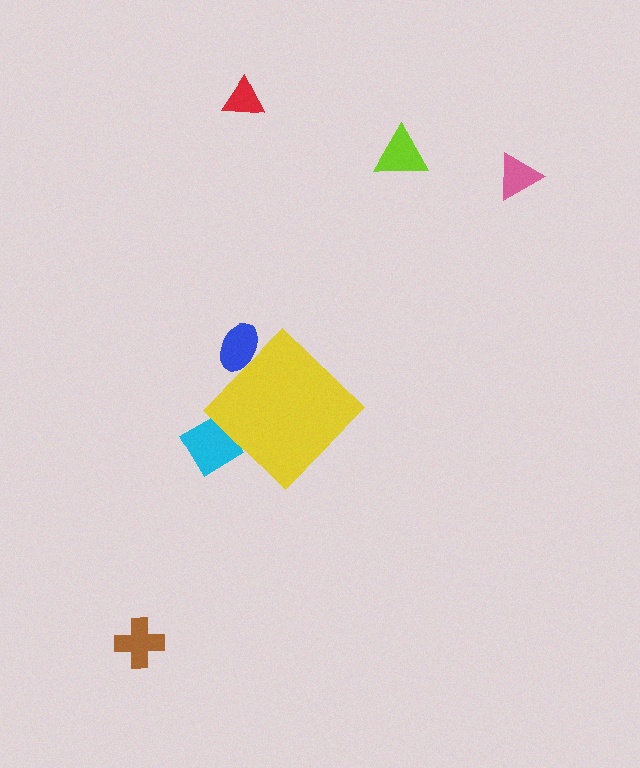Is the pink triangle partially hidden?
No, the pink triangle is fully visible.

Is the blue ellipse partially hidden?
Yes, the blue ellipse is partially hidden behind the yellow diamond.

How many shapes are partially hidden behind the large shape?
2 shapes are partially hidden.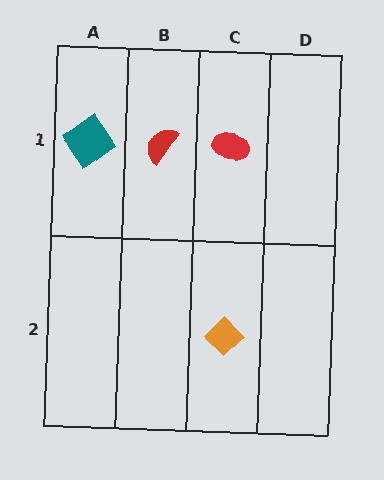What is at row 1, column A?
A teal diamond.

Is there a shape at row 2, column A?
No, that cell is empty.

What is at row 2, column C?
An orange diamond.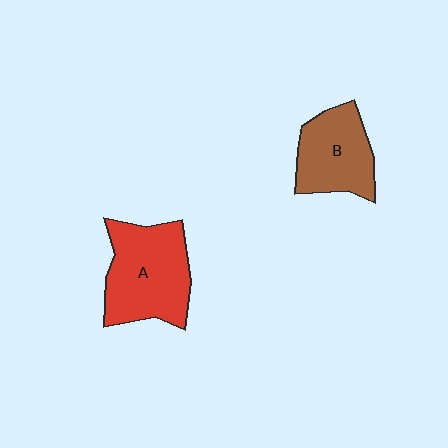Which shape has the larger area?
Shape A (red).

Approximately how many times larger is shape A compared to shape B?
Approximately 1.3 times.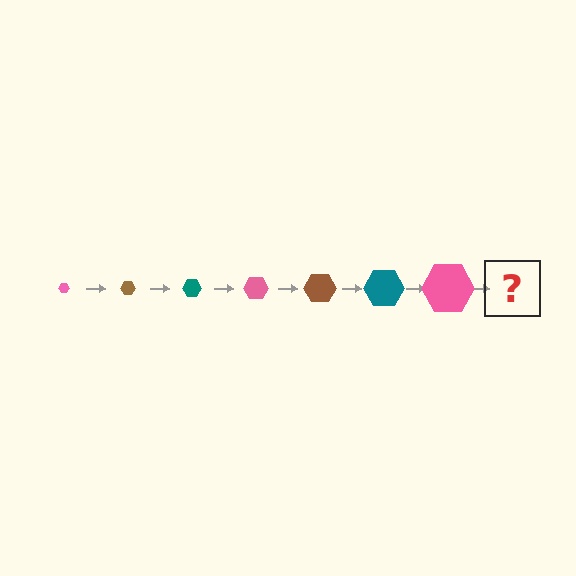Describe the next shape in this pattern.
It should be a brown hexagon, larger than the previous one.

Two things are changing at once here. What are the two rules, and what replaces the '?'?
The two rules are that the hexagon grows larger each step and the color cycles through pink, brown, and teal. The '?' should be a brown hexagon, larger than the previous one.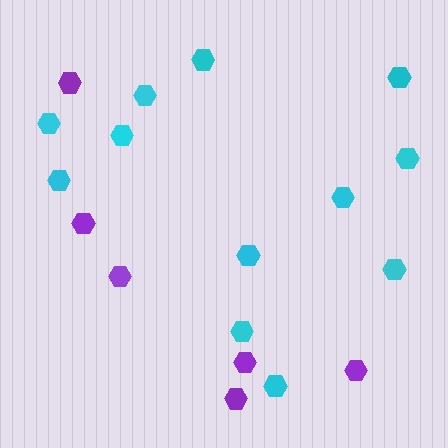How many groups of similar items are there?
There are 2 groups: one group of purple hexagons (6) and one group of cyan hexagons (12).